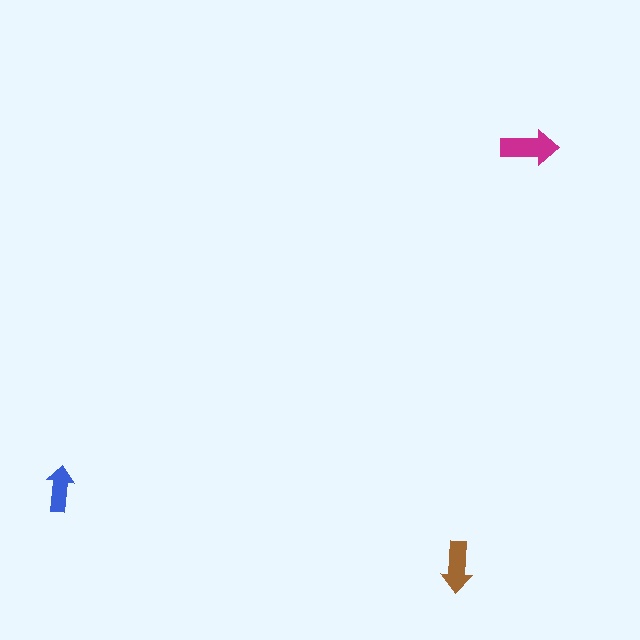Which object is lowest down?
The brown arrow is bottommost.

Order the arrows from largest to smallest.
the magenta one, the brown one, the blue one.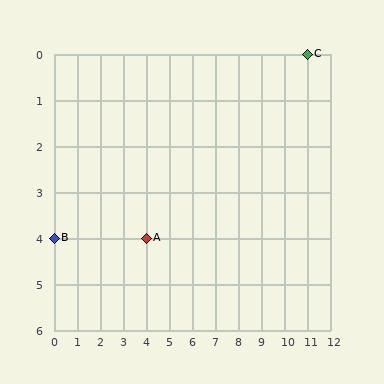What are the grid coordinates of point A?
Point A is at grid coordinates (4, 4).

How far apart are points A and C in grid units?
Points A and C are 7 columns and 4 rows apart (about 8.1 grid units diagonally).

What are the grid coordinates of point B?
Point B is at grid coordinates (0, 4).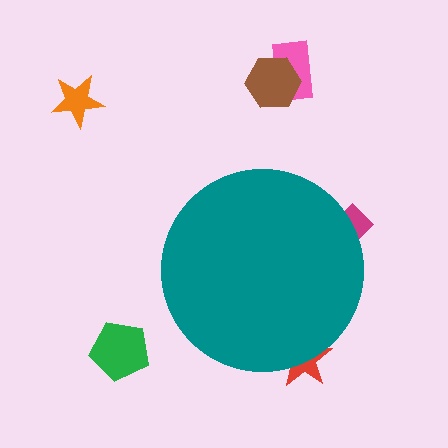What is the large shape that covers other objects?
A teal circle.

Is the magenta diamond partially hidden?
Yes, the magenta diamond is partially hidden behind the teal circle.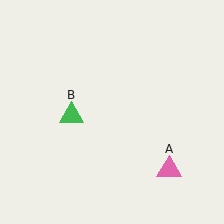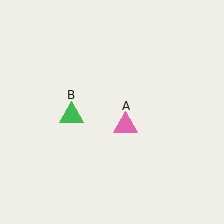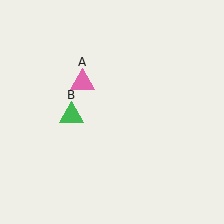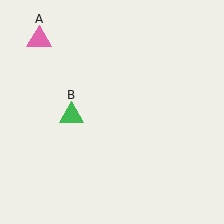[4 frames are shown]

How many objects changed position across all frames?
1 object changed position: pink triangle (object A).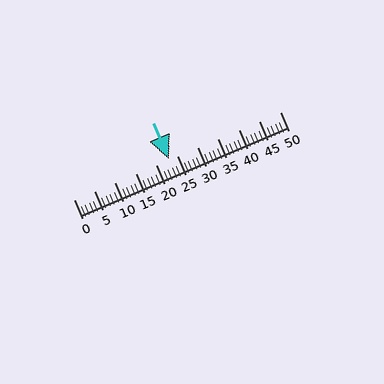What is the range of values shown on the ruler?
The ruler shows values from 0 to 50.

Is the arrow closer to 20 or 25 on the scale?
The arrow is closer to 25.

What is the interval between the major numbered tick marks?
The major tick marks are spaced 5 units apart.